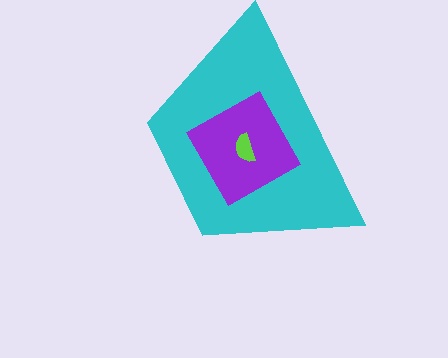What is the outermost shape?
The cyan trapezoid.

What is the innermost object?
The lime semicircle.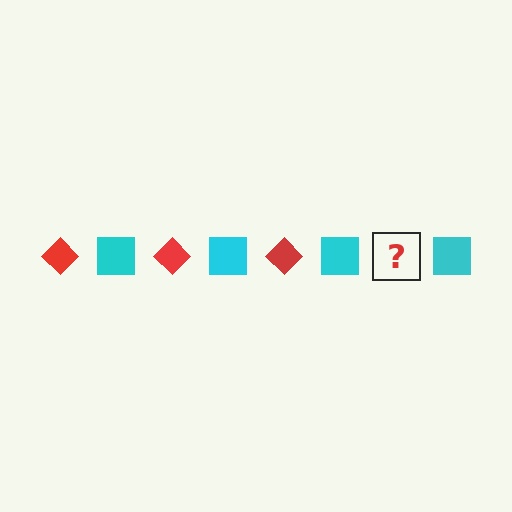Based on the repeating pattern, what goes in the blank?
The blank should be a red diamond.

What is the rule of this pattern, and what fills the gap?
The rule is that the pattern alternates between red diamond and cyan square. The gap should be filled with a red diamond.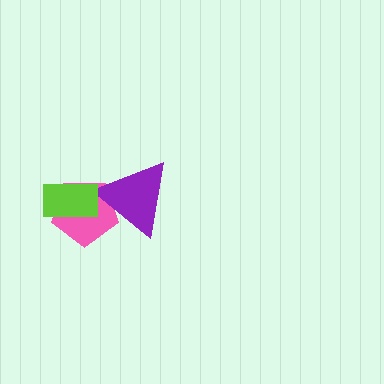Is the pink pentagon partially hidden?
Yes, it is partially covered by another shape.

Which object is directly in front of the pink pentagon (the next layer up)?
The purple triangle is directly in front of the pink pentagon.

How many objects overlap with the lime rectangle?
1 object overlaps with the lime rectangle.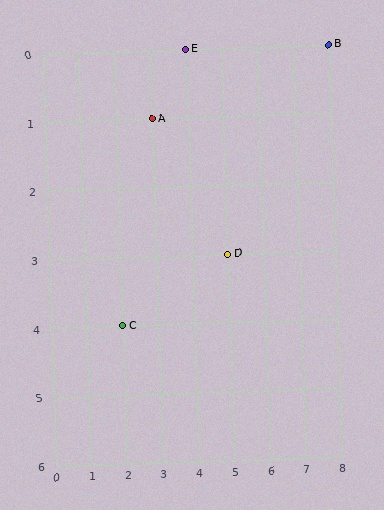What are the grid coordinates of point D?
Point D is at grid coordinates (5, 3).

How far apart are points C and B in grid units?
Points C and B are 6 columns and 4 rows apart (about 7.2 grid units diagonally).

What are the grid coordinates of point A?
Point A is at grid coordinates (3, 1).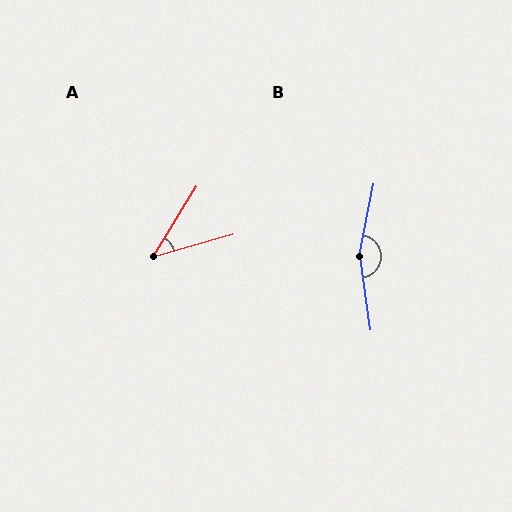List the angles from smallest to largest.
A (42°), B (161°).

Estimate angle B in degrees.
Approximately 161 degrees.